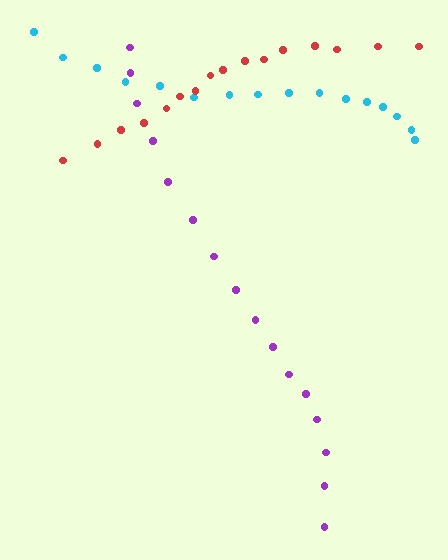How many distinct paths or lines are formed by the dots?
There are 3 distinct paths.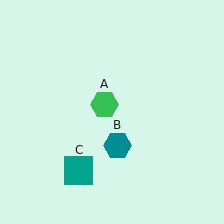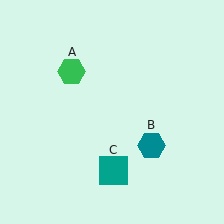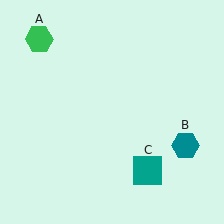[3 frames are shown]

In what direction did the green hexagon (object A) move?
The green hexagon (object A) moved up and to the left.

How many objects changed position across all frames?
3 objects changed position: green hexagon (object A), teal hexagon (object B), teal square (object C).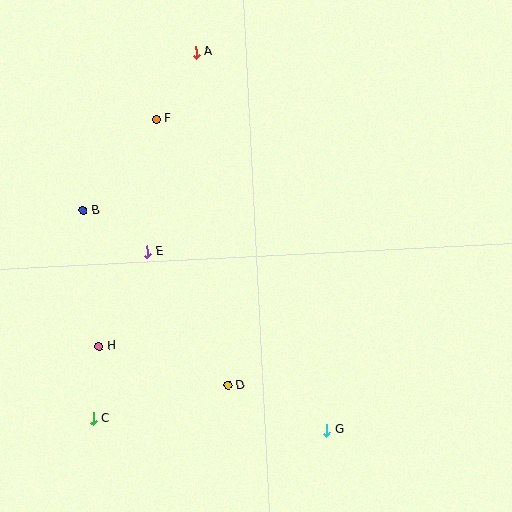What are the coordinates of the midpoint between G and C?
The midpoint between G and C is at (210, 424).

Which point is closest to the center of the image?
Point E at (148, 252) is closest to the center.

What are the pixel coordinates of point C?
Point C is at (93, 419).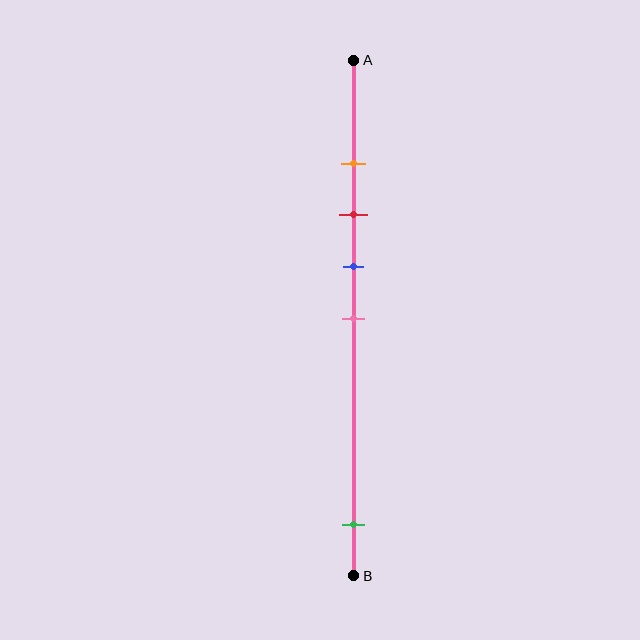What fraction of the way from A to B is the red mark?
The red mark is approximately 30% (0.3) of the way from A to B.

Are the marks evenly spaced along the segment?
No, the marks are not evenly spaced.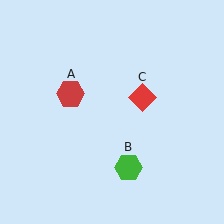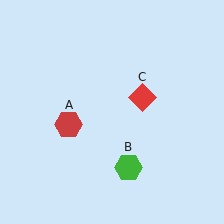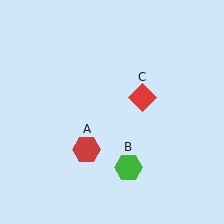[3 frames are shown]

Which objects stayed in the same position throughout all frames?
Green hexagon (object B) and red diamond (object C) remained stationary.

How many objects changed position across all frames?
1 object changed position: red hexagon (object A).